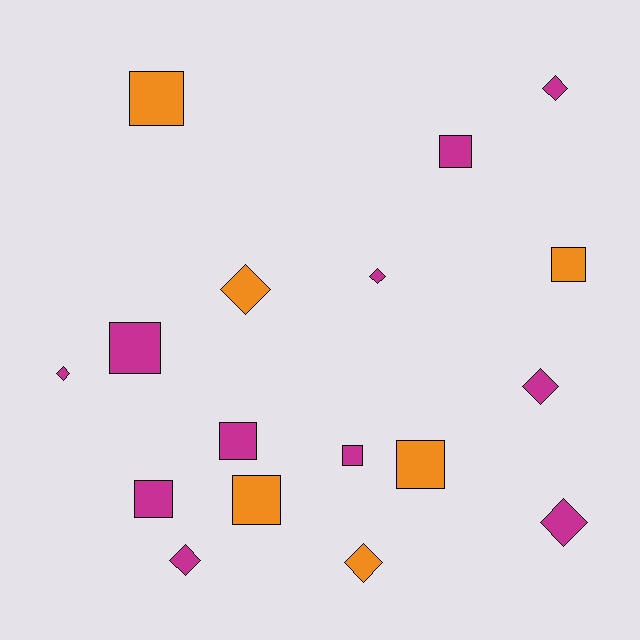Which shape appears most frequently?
Square, with 9 objects.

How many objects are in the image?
There are 17 objects.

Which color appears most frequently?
Magenta, with 11 objects.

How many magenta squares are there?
There are 5 magenta squares.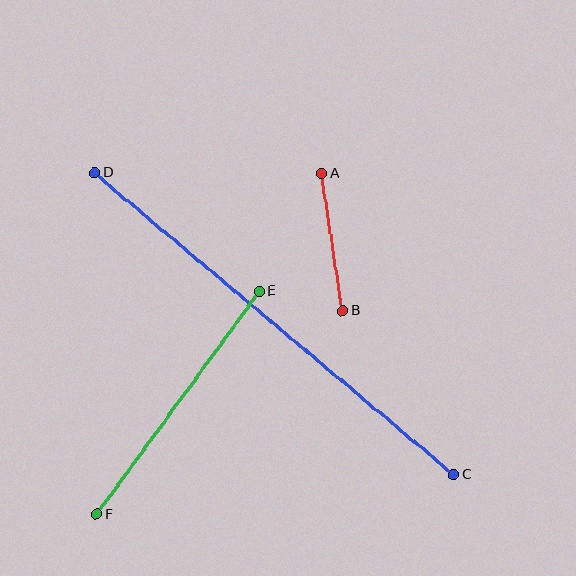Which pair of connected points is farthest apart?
Points C and D are farthest apart.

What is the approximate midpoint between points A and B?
The midpoint is at approximately (332, 242) pixels.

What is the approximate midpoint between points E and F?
The midpoint is at approximately (178, 403) pixels.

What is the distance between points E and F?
The distance is approximately 276 pixels.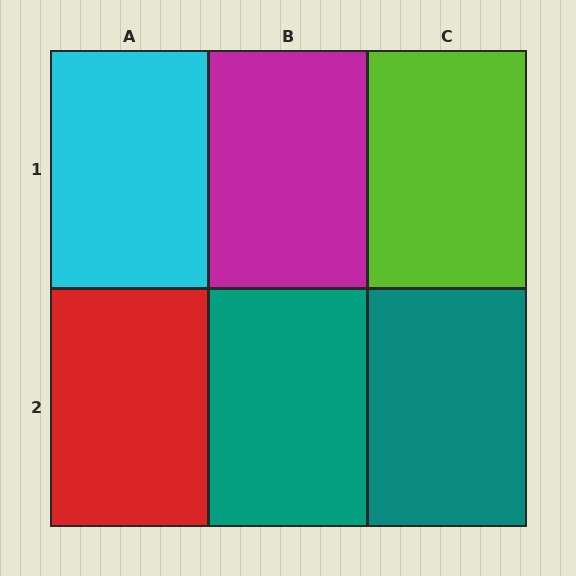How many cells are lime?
1 cell is lime.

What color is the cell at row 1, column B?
Magenta.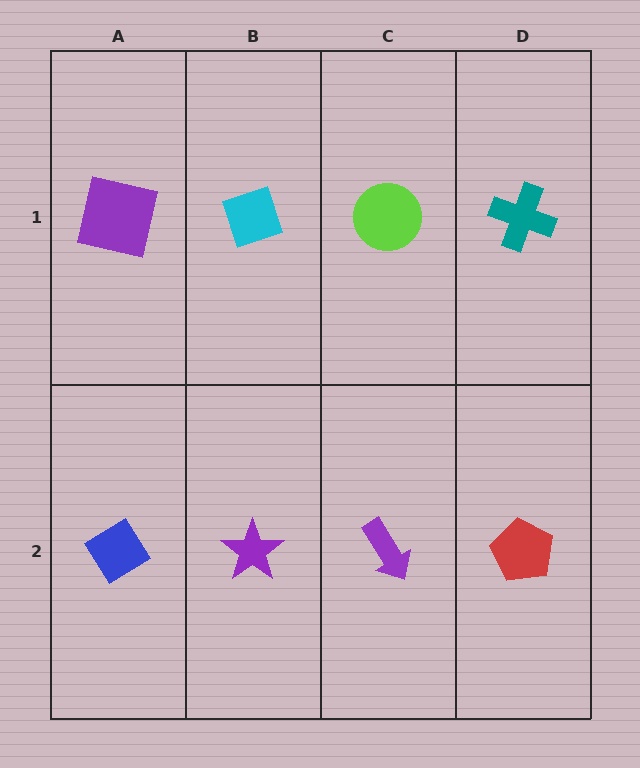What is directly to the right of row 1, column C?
A teal cross.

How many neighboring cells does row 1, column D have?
2.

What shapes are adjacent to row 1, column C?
A purple arrow (row 2, column C), a cyan diamond (row 1, column B), a teal cross (row 1, column D).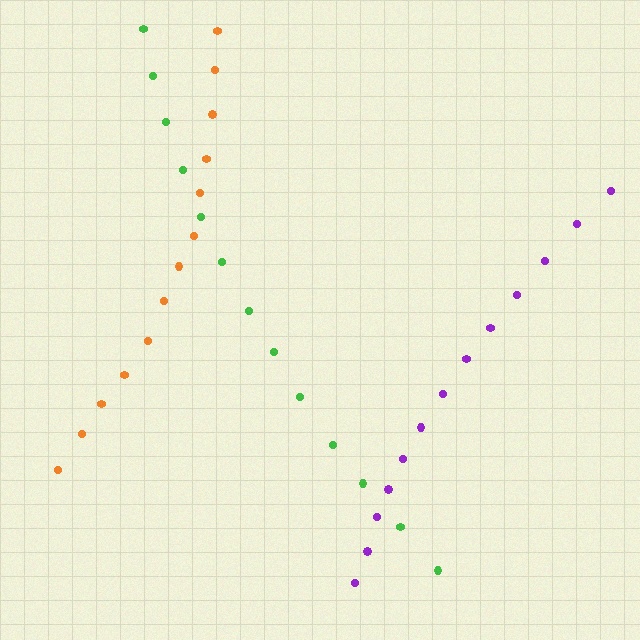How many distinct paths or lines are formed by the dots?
There are 3 distinct paths.